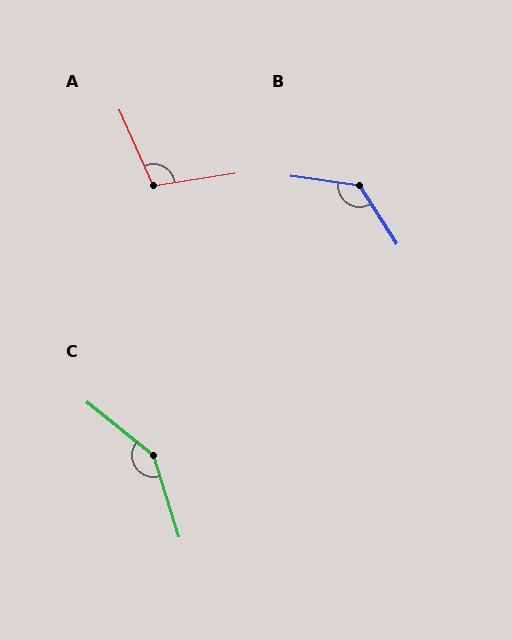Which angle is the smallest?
A, at approximately 105 degrees.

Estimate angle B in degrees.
Approximately 131 degrees.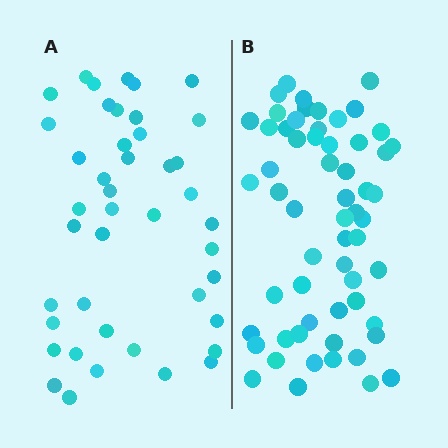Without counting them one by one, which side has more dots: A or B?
Region B (the right region) has more dots.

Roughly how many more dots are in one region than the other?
Region B has approximately 15 more dots than region A.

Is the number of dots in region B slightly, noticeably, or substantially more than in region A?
Region B has noticeably more, but not dramatically so. The ratio is roughly 1.4 to 1.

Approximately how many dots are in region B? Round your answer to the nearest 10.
About 60 dots. (The exact count is 59, which rounds to 60.)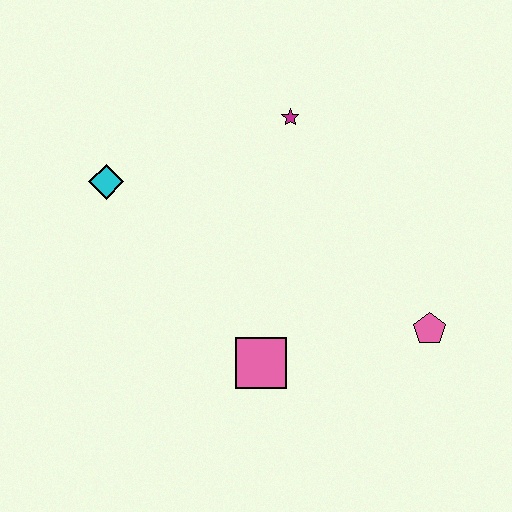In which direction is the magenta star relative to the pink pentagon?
The magenta star is above the pink pentagon.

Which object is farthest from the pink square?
The magenta star is farthest from the pink square.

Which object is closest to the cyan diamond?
The magenta star is closest to the cyan diamond.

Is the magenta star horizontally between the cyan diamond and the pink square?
No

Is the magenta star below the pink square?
No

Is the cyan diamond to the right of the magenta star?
No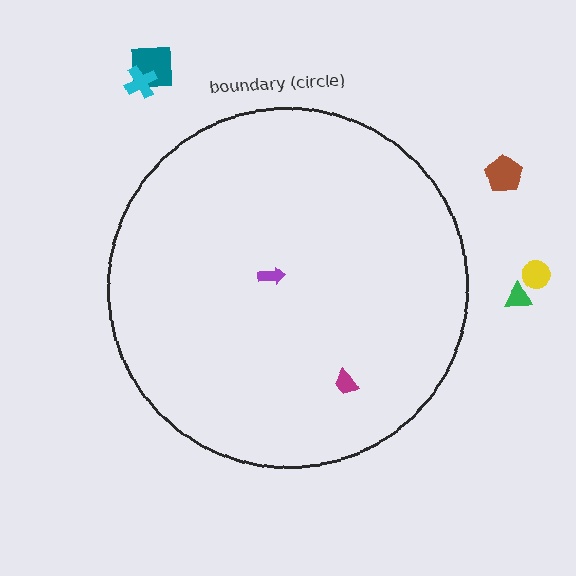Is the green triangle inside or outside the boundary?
Outside.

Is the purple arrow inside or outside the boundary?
Inside.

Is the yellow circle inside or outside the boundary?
Outside.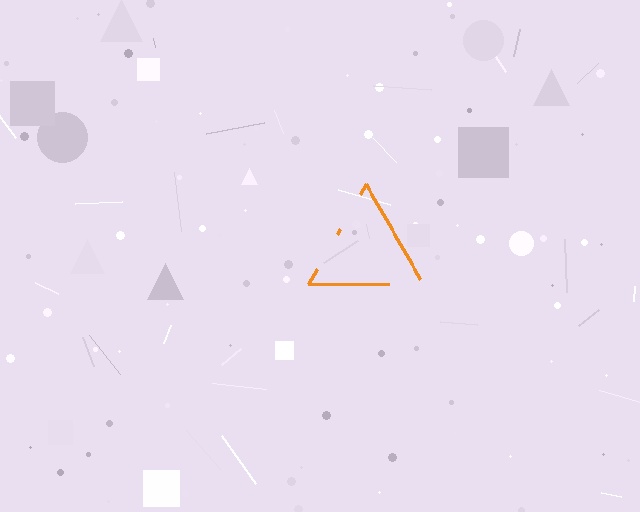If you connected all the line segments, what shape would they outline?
They would outline a triangle.